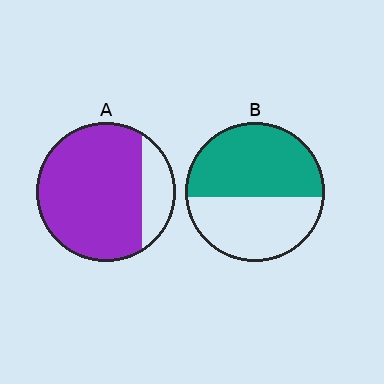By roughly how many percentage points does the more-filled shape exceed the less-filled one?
By roughly 25 percentage points (A over B).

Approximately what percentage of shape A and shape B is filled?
A is approximately 80% and B is approximately 55%.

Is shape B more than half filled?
Yes.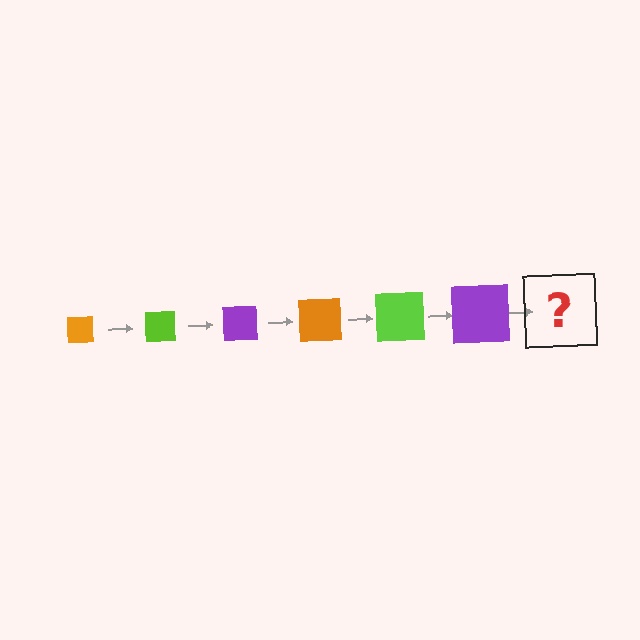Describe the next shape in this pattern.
It should be an orange square, larger than the previous one.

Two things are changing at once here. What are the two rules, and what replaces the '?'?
The two rules are that the square grows larger each step and the color cycles through orange, lime, and purple. The '?' should be an orange square, larger than the previous one.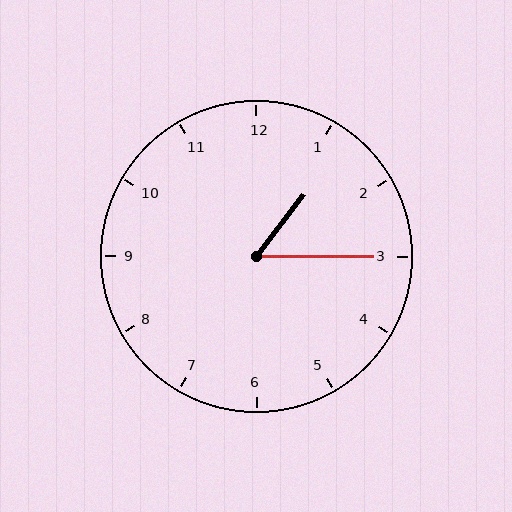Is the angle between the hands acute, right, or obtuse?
It is acute.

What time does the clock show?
1:15.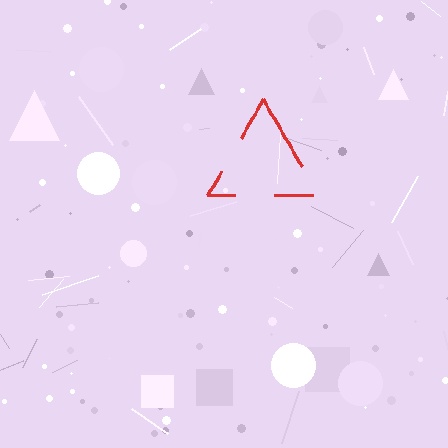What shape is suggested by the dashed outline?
The dashed outline suggests a triangle.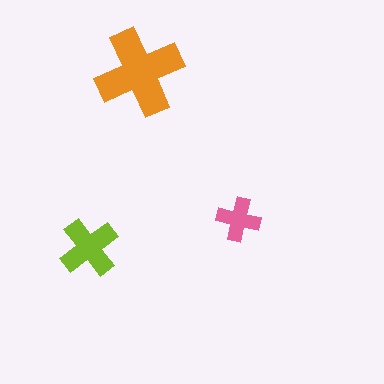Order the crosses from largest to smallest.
the orange one, the lime one, the pink one.